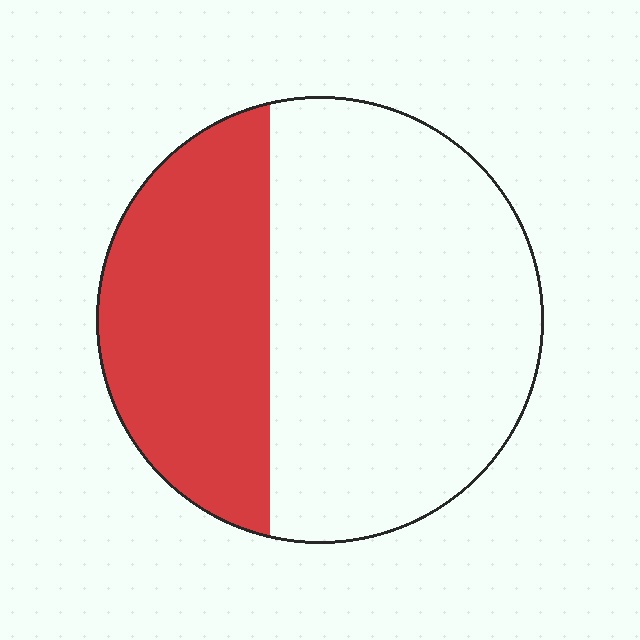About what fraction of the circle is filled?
About three eighths (3/8).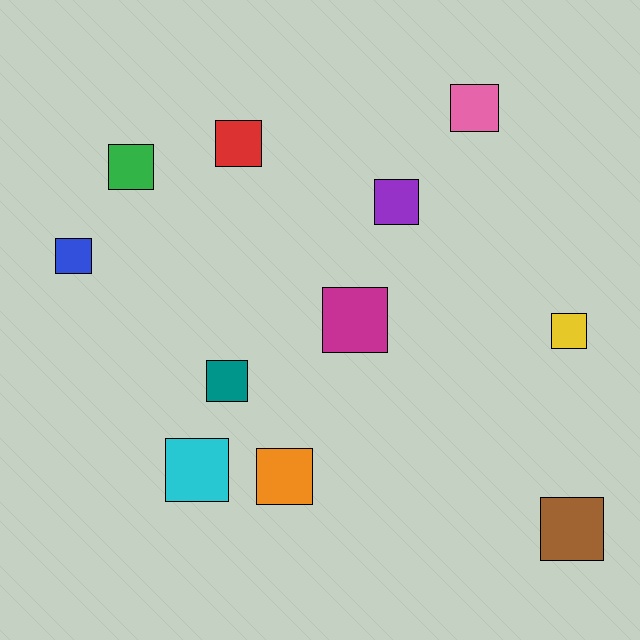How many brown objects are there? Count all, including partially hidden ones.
There is 1 brown object.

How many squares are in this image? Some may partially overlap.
There are 11 squares.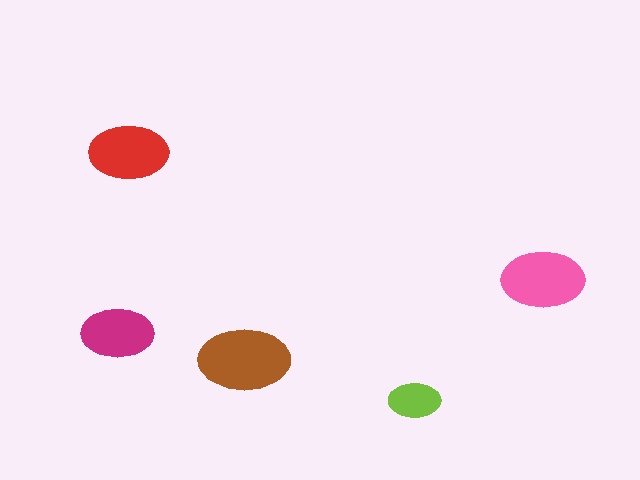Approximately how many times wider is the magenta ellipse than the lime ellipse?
About 1.5 times wider.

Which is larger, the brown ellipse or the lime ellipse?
The brown one.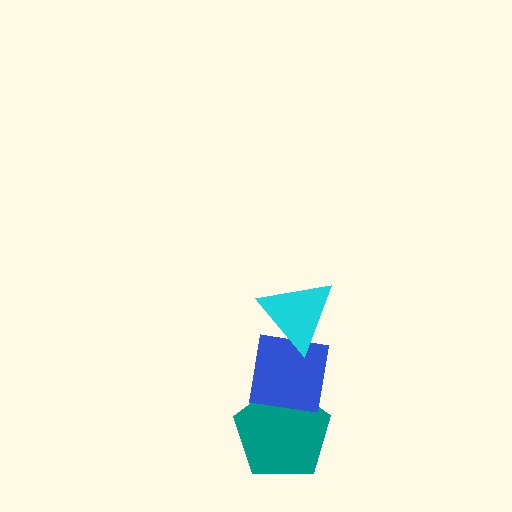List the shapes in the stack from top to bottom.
From top to bottom: the cyan triangle, the blue square, the teal pentagon.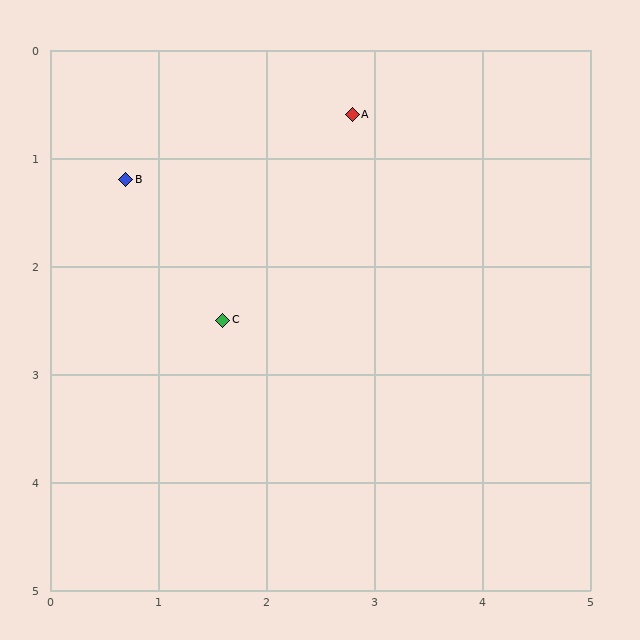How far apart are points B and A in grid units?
Points B and A are about 2.2 grid units apart.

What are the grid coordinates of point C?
Point C is at approximately (1.6, 2.5).